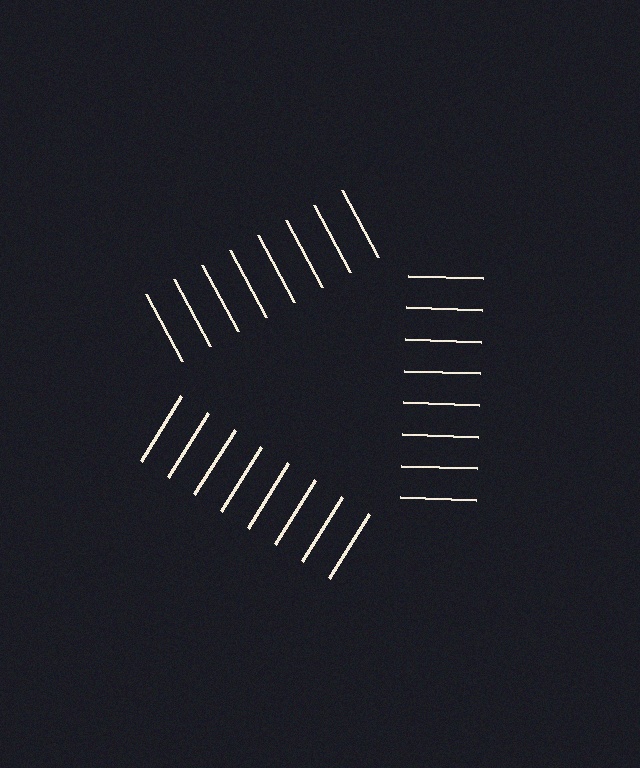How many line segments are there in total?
24 — 8 along each of the 3 edges.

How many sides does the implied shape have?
3 sides — the line-ends trace a triangle.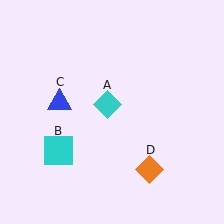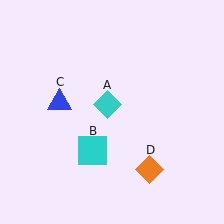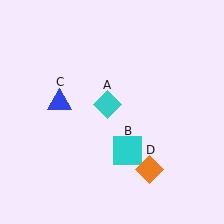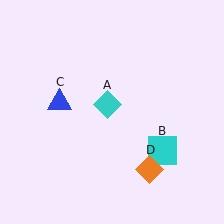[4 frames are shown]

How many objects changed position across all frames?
1 object changed position: cyan square (object B).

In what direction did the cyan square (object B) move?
The cyan square (object B) moved right.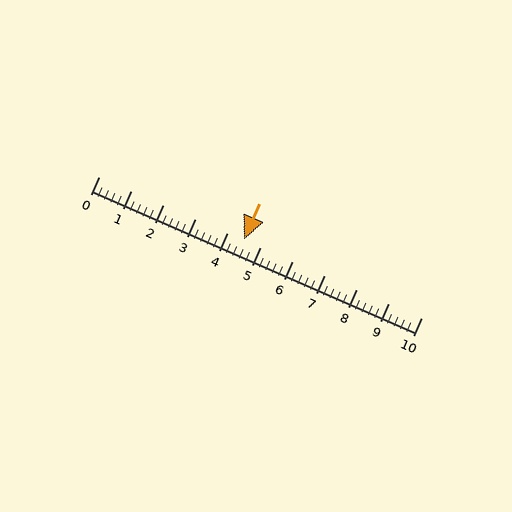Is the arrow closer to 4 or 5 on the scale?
The arrow is closer to 5.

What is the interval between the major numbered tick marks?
The major tick marks are spaced 1 units apart.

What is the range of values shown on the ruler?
The ruler shows values from 0 to 10.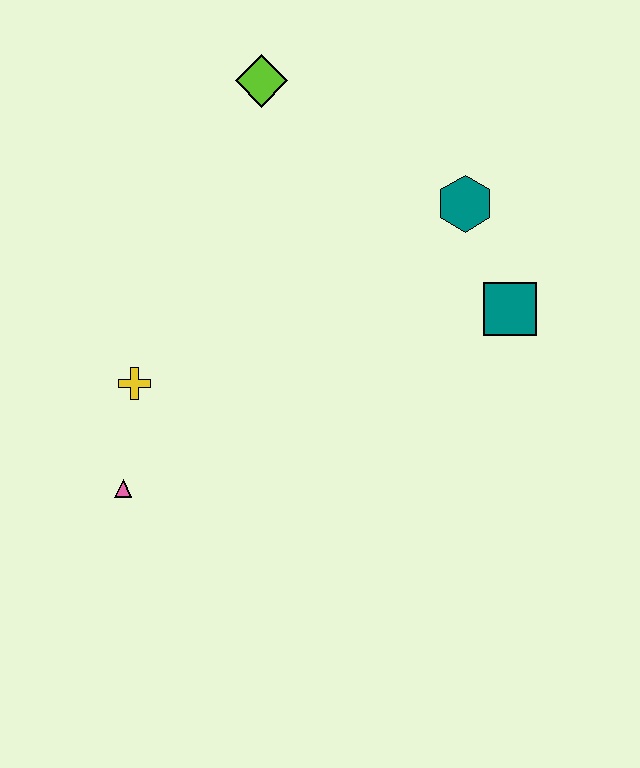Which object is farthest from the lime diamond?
The pink triangle is farthest from the lime diamond.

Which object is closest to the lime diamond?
The teal hexagon is closest to the lime diamond.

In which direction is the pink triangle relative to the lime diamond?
The pink triangle is below the lime diamond.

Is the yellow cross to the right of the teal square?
No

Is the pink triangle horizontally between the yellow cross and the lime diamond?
No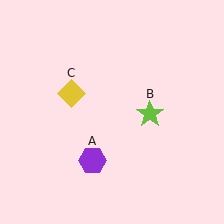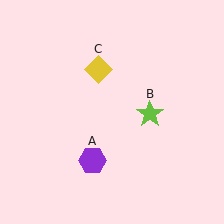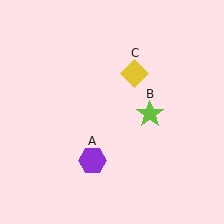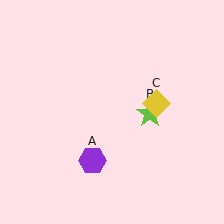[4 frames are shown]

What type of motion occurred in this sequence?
The yellow diamond (object C) rotated clockwise around the center of the scene.